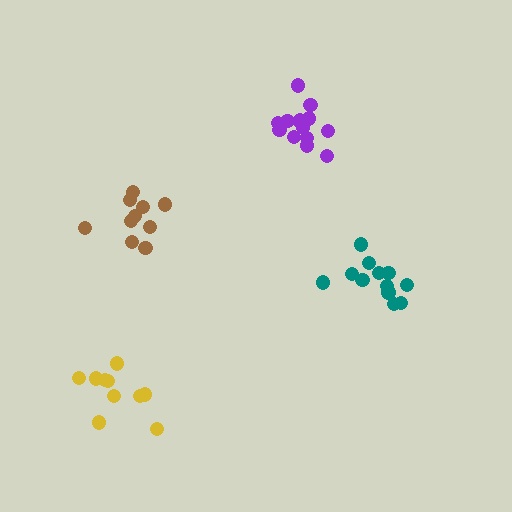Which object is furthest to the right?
The teal cluster is rightmost.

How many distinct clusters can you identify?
There are 4 distinct clusters.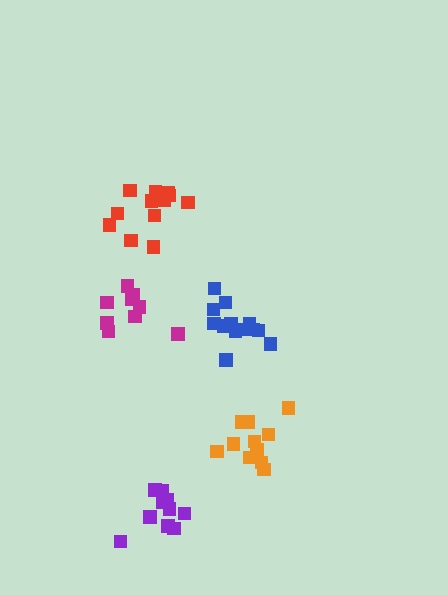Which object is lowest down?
The purple cluster is bottommost.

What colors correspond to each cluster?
The clusters are colored: purple, red, blue, orange, magenta.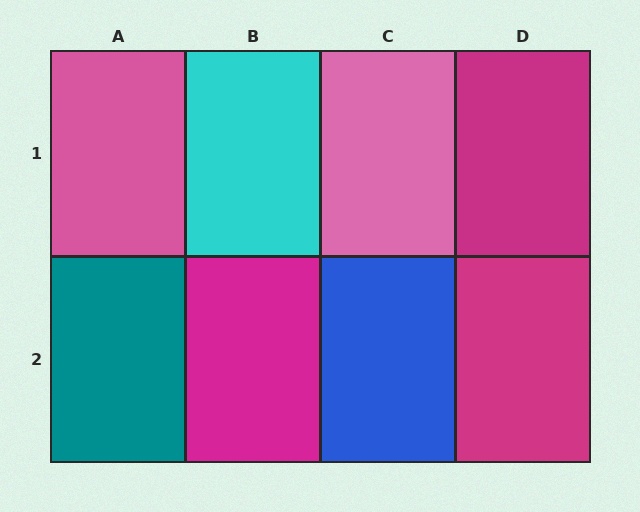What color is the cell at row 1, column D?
Magenta.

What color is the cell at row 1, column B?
Cyan.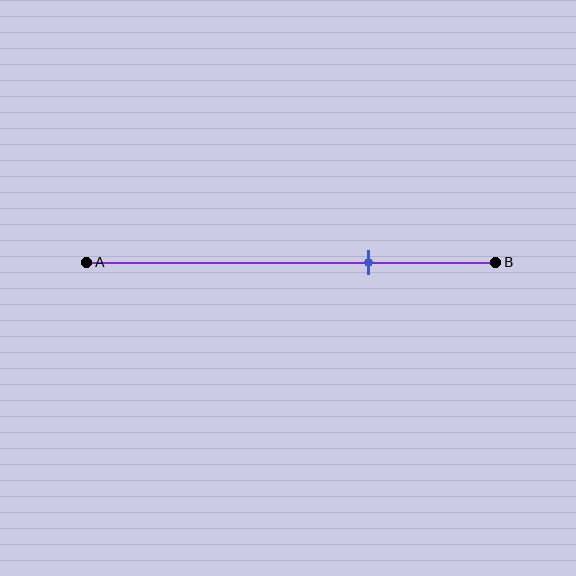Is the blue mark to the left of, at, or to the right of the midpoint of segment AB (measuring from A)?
The blue mark is to the right of the midpoint of segment AB.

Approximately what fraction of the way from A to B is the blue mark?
The blue mark is approximately 70% of the way from A to B.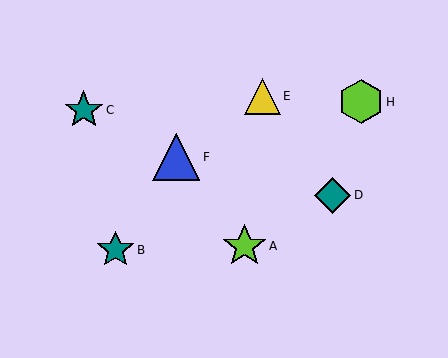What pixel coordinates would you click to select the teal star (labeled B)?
Click at (116, 250) to select the teal star B.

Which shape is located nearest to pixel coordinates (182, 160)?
The blue triangle (labeled F) at (176, 157) is nearest to that location.